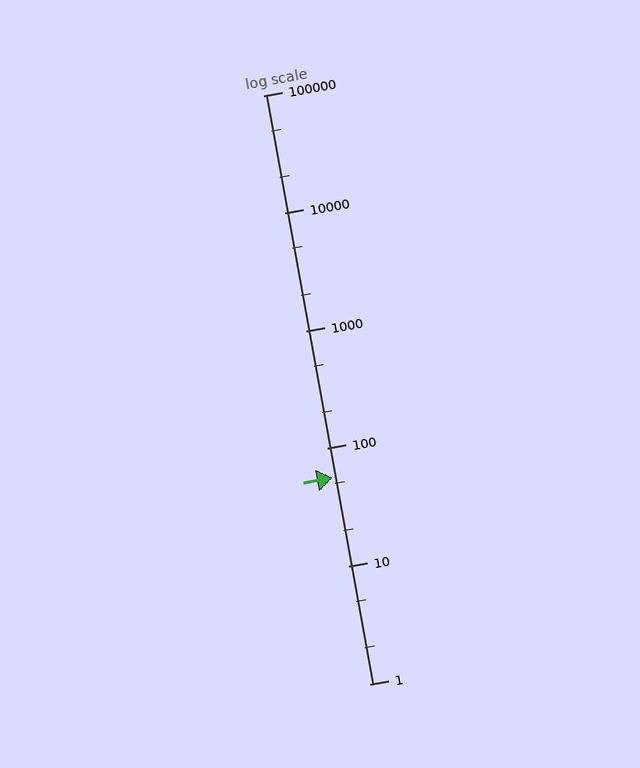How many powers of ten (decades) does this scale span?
The scale spans 5 decades, from 1 to 100000.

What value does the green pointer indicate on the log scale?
The pointer indicates approximately 56.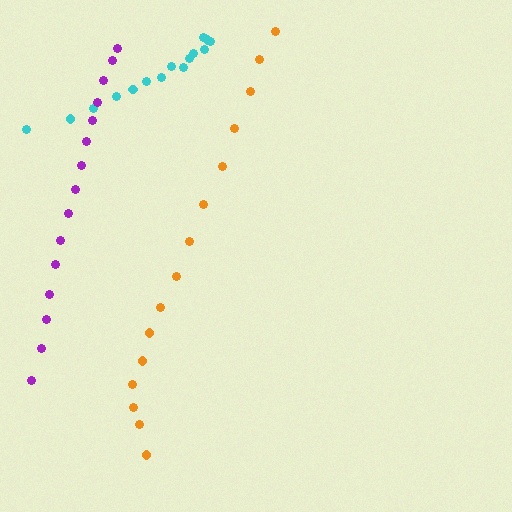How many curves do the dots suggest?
There are 3 distinct paths.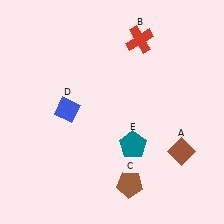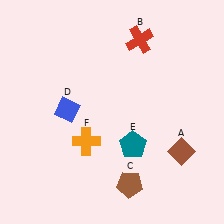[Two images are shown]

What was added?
An orange cross (F) was added in Image 2.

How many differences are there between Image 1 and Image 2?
There is 1 difference between the two images.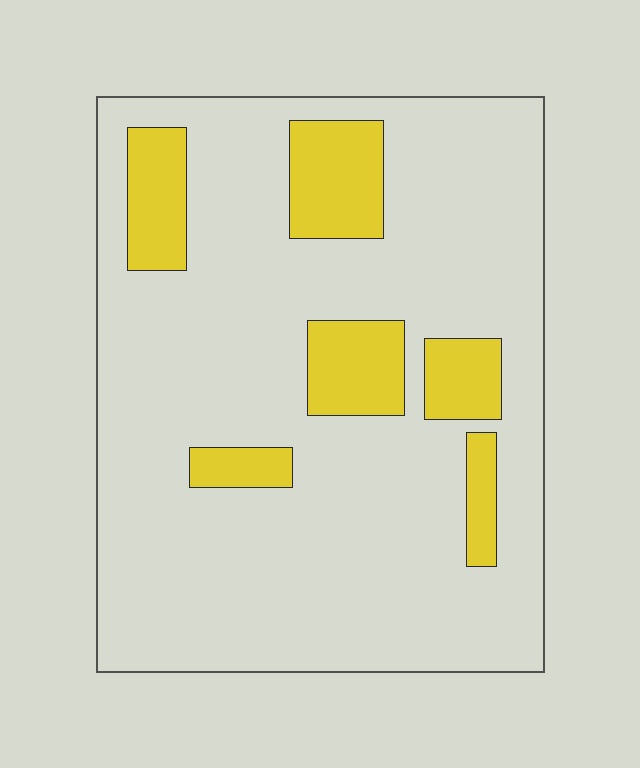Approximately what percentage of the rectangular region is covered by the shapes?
Approximately 15%.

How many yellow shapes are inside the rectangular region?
6.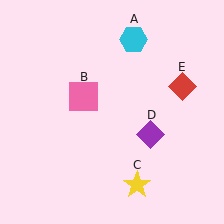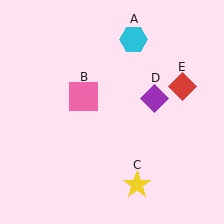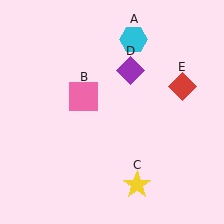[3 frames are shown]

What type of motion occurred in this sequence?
The purple diamond (object D) rotated counterclockwise around the center of the scene.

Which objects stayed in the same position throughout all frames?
Cyan hexagon (object A) and pink square (object B) and yellow star (object C) and red diamond (object E) remained stationary.